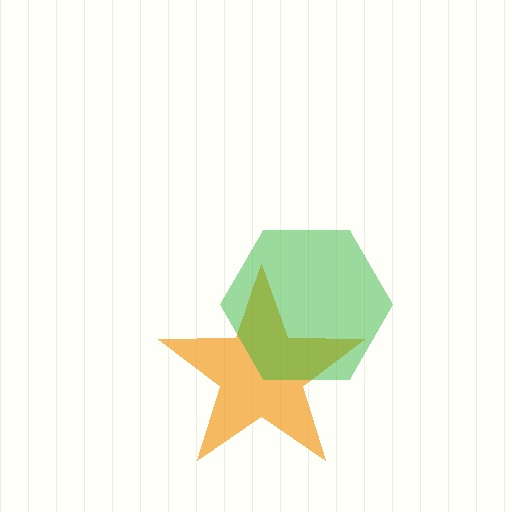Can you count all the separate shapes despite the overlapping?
Yes, there are 2 separate shapes.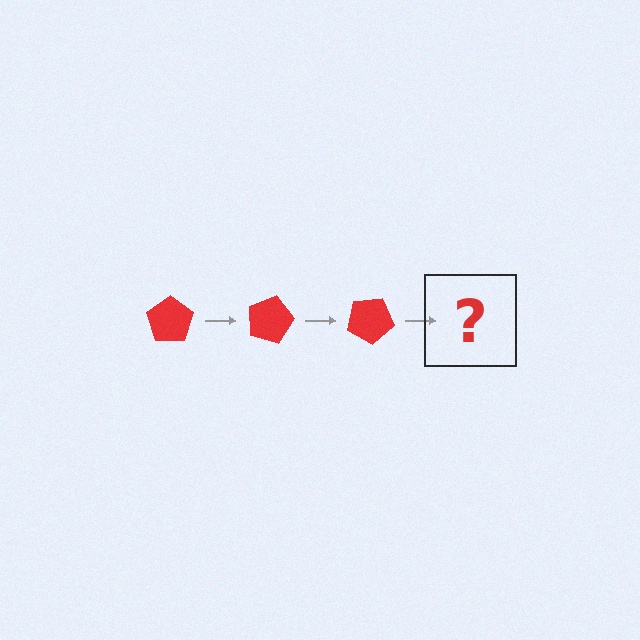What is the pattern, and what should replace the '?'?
The pattern is that the pentagon rotates 15 degrees each step. The '?' should be a red pentagon rotated 45 degrees.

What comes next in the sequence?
The next element should be a red pentagon rotated 45 degrees.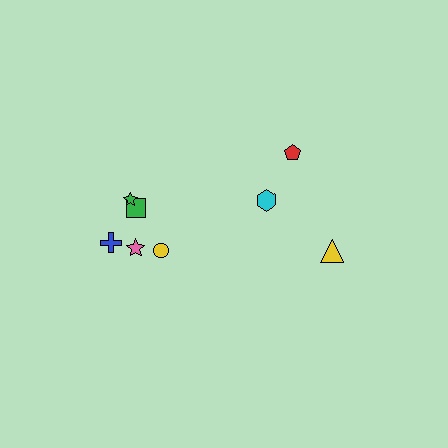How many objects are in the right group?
There are 3 objects.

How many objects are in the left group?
There are 5 objects.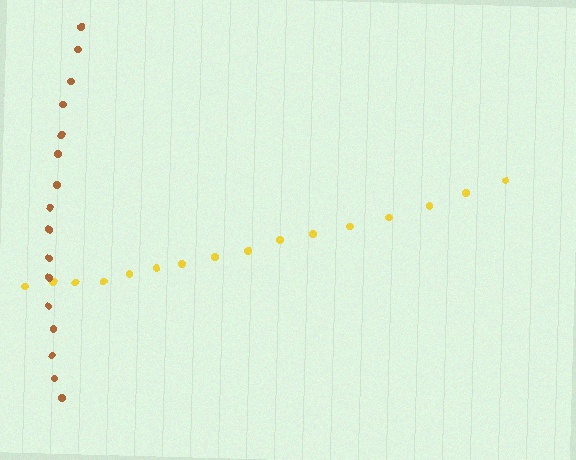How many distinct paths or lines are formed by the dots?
There are 2 distinct paths.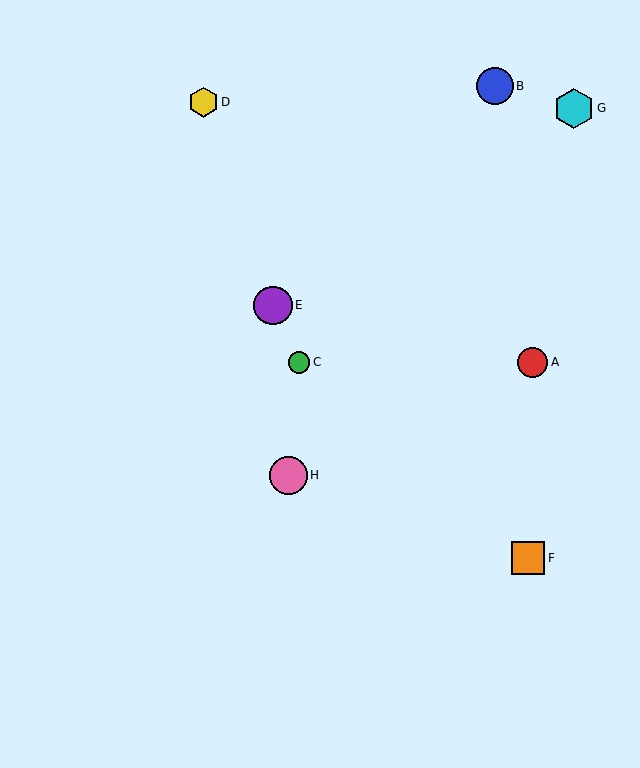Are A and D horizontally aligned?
No, A is at y≈363 and D is at y≈102.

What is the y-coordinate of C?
Object C is at y≈363.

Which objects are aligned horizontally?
Objects A, C are aligned horizontally.